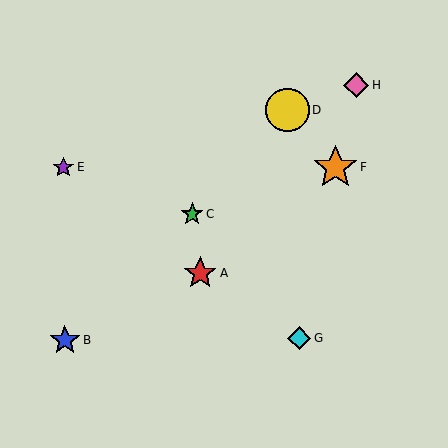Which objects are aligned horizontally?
Objects E, F are aligned horizontally.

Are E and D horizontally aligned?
No, E is at y≈168 and D is at y≈110.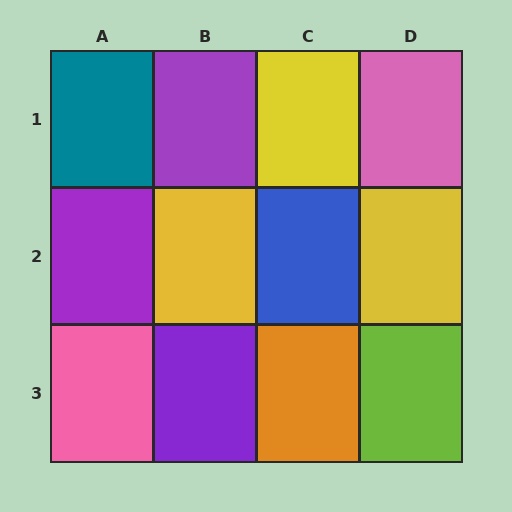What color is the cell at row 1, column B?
Purple.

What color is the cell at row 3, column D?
Lime.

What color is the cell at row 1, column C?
Yellow.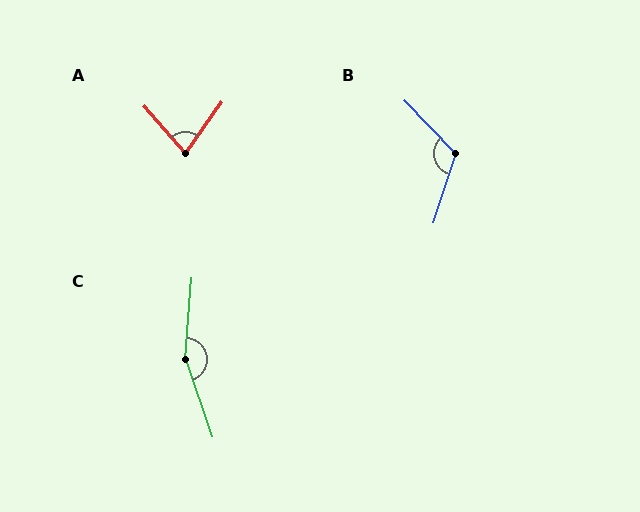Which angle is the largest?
C, at approximately 156 degrees.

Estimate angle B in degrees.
Approximately 118 degrees.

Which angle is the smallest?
A, at approximately 76 degrees.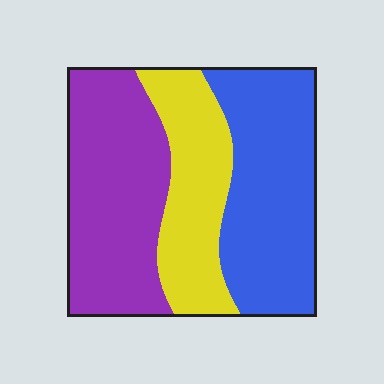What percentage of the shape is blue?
Blue takes up about three eighths (3/8) of the shape.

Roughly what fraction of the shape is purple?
Purple covers 38% of the shape.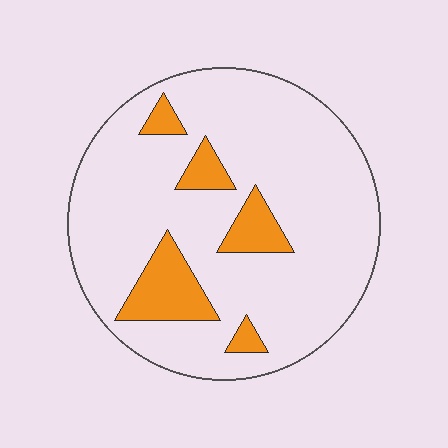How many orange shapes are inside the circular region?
5.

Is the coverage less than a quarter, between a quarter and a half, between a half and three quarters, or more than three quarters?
Less than a quarter.